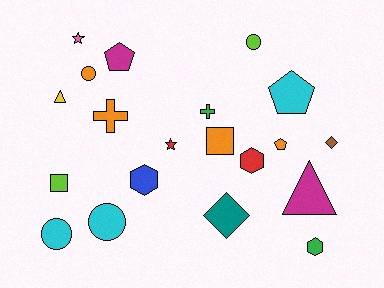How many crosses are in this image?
There are 2 crosses.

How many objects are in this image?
There are 20 objects.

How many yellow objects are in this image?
There is 1 yellow object.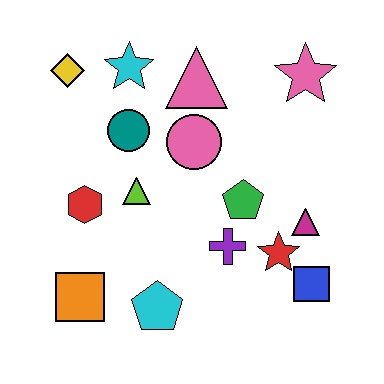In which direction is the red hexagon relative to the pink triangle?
The red hexagon is below the pink triangle.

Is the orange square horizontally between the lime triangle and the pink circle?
No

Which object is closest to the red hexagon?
The lime triangle is closest to the red hexagon.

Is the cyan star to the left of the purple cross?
Yes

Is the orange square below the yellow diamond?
Yes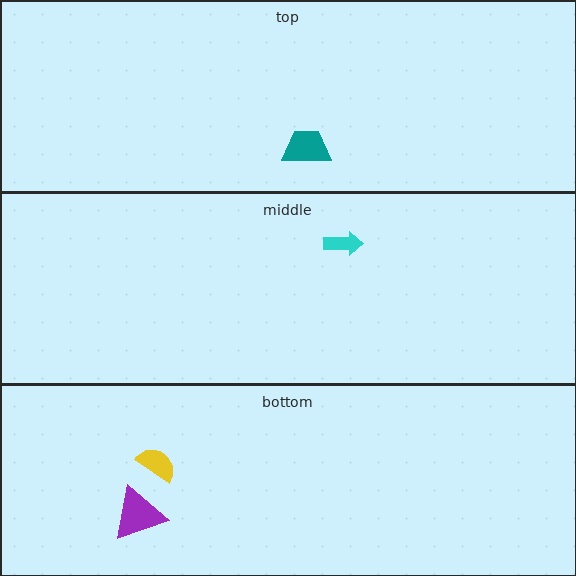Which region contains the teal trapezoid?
The top region.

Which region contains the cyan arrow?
The middle region.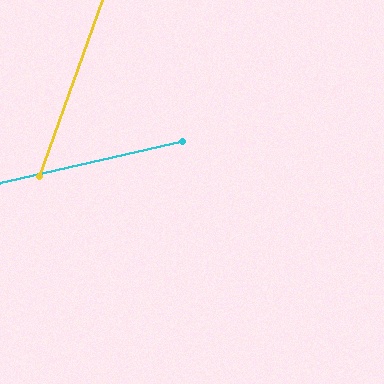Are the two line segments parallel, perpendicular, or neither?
Neither parallel nor perpendicular — they differ by about 58°.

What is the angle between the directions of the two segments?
Approximately 58 degrees.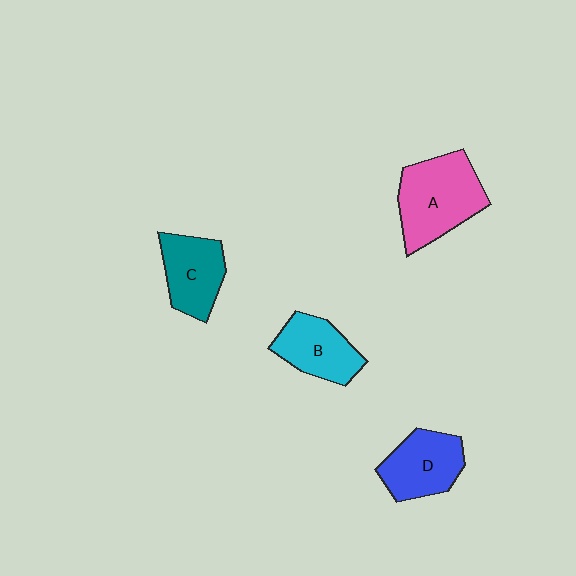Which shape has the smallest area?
Shape B (cyan).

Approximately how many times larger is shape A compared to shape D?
Approximately 1.4 times.